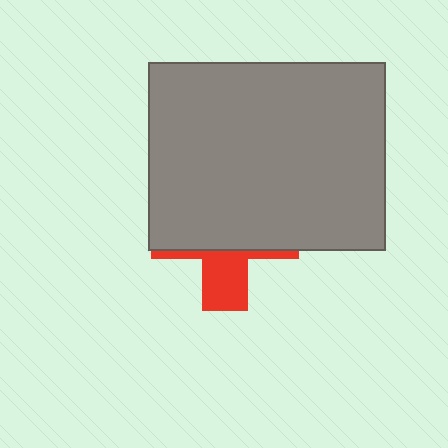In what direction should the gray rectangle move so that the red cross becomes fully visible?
The gray rectangle should move up. That is the shortest direction to clear the overlap and leave the red cross fully visible.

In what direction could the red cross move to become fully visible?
The red cross could move down. That would shift it out from behind the gray rectangle entirely.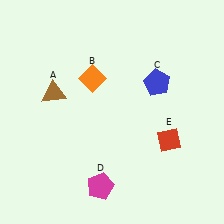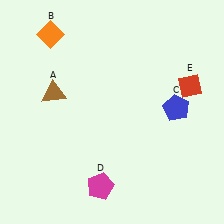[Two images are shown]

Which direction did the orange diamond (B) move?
The orange diamond (B) moved up.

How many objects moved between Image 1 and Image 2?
3 objects moved between the two images.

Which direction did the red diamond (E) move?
The red diamond (E) moved up.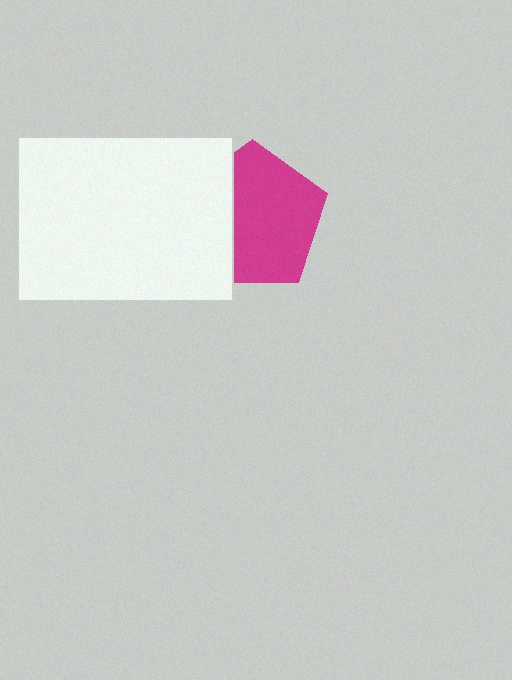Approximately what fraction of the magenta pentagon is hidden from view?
Roughly 33% of the magenta pentagon is hidden behind the white rectangle.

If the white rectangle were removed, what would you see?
You would see the complete magenta pentagon.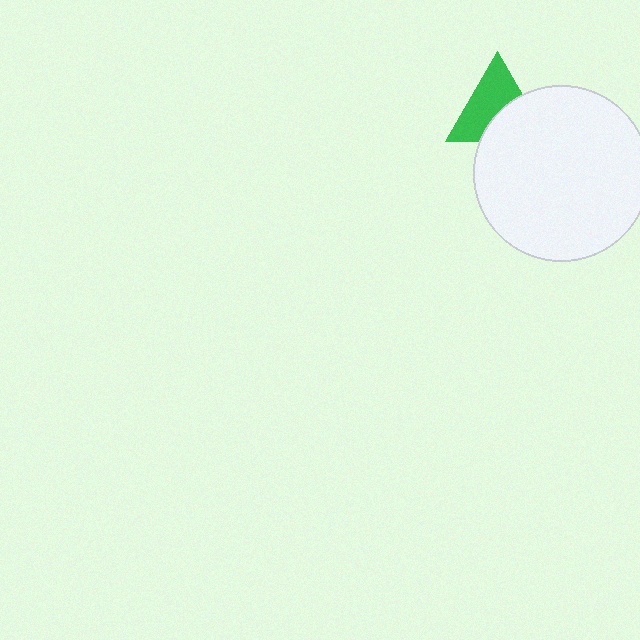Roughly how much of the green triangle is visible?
About half of it is visible (roughly 59%).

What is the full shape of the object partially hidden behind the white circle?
The partially hidden object is a green triangle.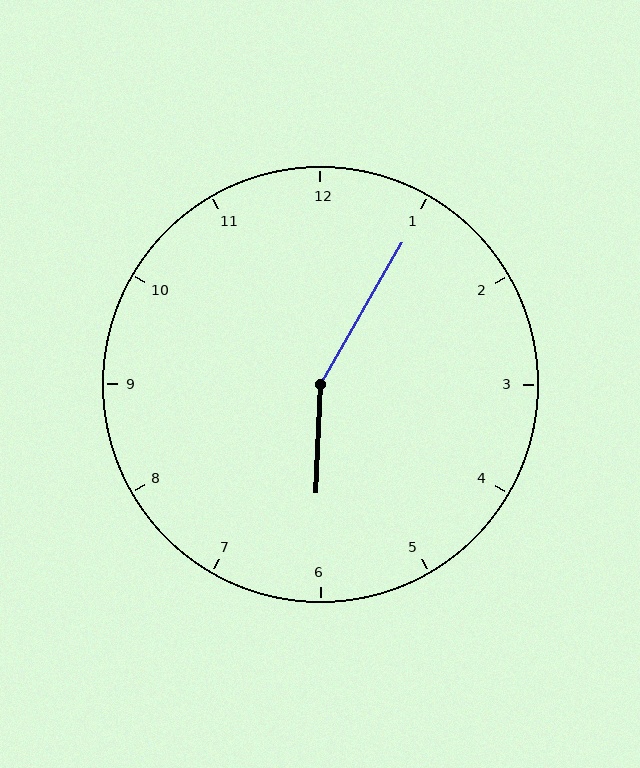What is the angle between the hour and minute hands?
Approximately 152 degrees.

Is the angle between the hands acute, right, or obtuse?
It is obtuse.